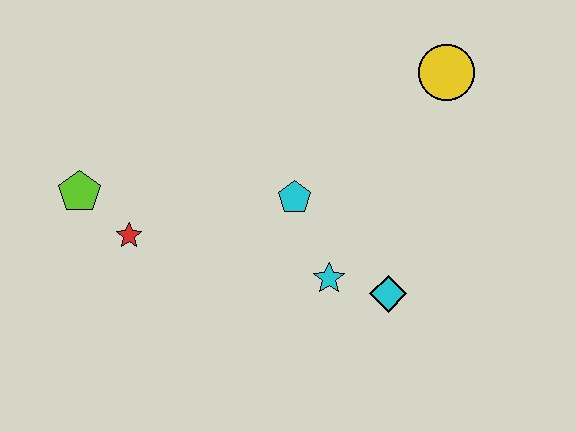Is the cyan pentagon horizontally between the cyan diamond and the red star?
Yes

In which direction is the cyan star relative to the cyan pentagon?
The cyan star is below the cyan pentagon.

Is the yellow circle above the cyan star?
Yes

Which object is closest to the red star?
The lime pentagon is closest to the red star.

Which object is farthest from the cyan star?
The lime pentagon is farthest from the cyan star.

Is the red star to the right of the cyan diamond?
No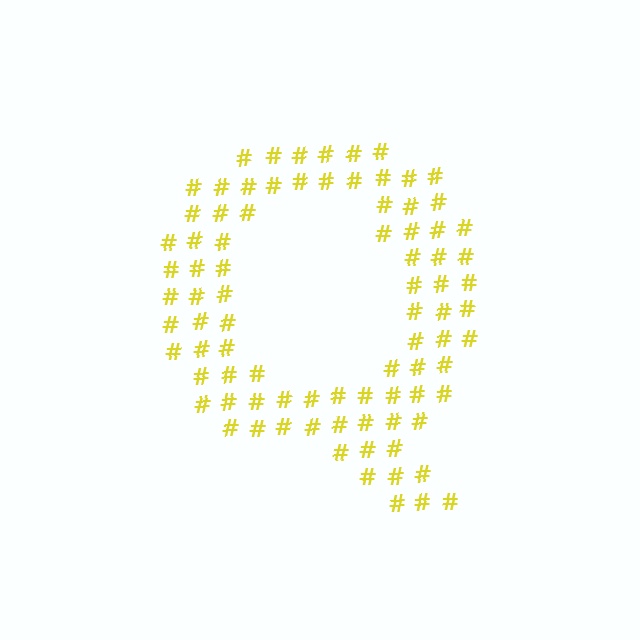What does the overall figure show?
The overall figure shows the letter Q.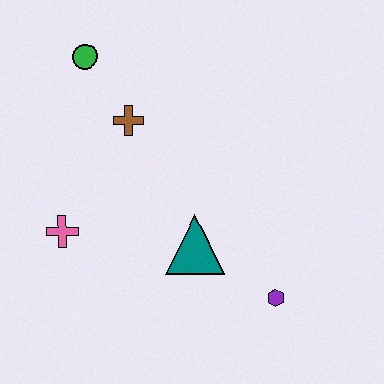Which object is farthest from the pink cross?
The purple hexagon is farthest from the pink cross.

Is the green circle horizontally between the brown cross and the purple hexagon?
No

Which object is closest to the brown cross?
The green circle is closest to the brown cross.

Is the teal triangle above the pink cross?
No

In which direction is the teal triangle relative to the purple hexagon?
The teal triangle is to the left of the purple hexagon.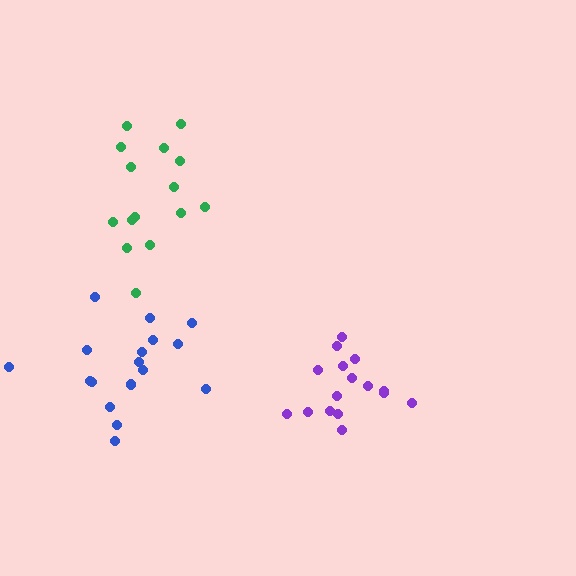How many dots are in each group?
Group 1: 15 dots, Group 2: 16 dots, Group 3: 18 dots (49 total).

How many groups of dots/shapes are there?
There are 3 groups.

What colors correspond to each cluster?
The clusters are colored: green, purple, blue.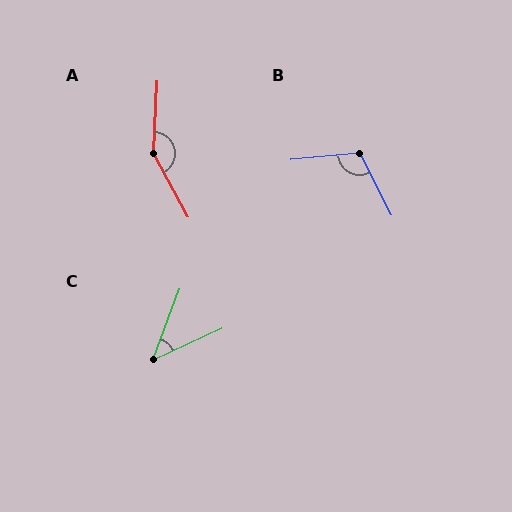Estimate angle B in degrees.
Approximately 111 degrees.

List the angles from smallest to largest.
C (45°), B (111°), A (149°).